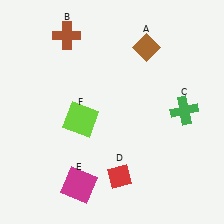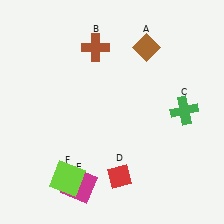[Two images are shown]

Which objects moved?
The objects that moved are: the brown cross (B), the lime square (F).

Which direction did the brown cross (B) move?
The brown cross (B) moved right.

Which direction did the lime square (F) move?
The lime square (F) moved down.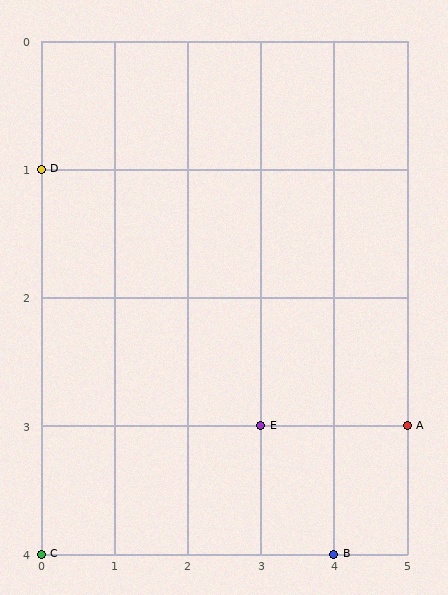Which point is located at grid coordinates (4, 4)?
Point B is at (4, 4).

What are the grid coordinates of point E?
Point E is at grid coordinates (3, 3).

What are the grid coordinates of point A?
Point A is at grid coordinates (5, 3).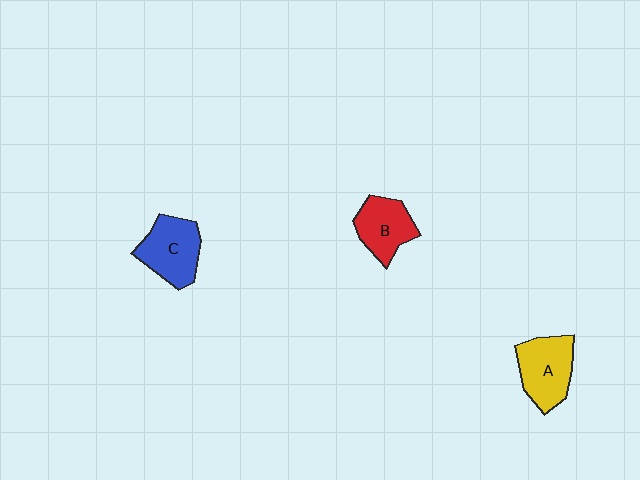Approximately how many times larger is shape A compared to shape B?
Approximately 1.2 times.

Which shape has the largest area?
Shape A (yellow).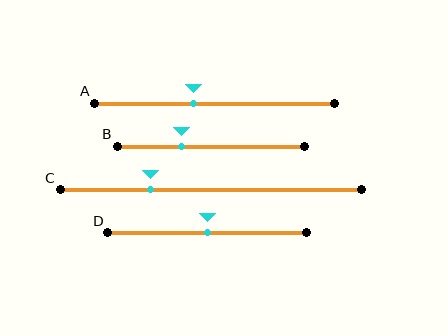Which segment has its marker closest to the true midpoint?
Segment D has its marker closest to the true midpoint.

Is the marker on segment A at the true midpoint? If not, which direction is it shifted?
No, the marker on segment A is shifted to the left by about 9% of the segment length.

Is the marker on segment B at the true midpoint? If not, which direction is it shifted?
No, the marker on segment B is shifted to the left by about 16% of the segment length.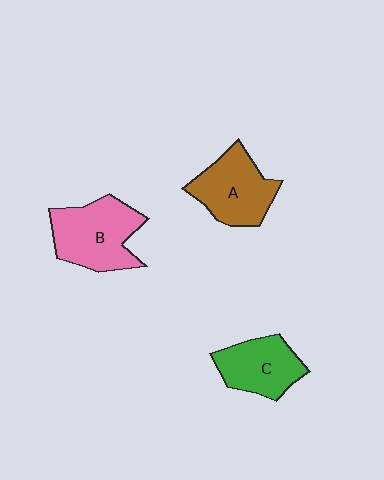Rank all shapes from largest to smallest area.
From largest to smallest: B (pink), A (brown), C (green).